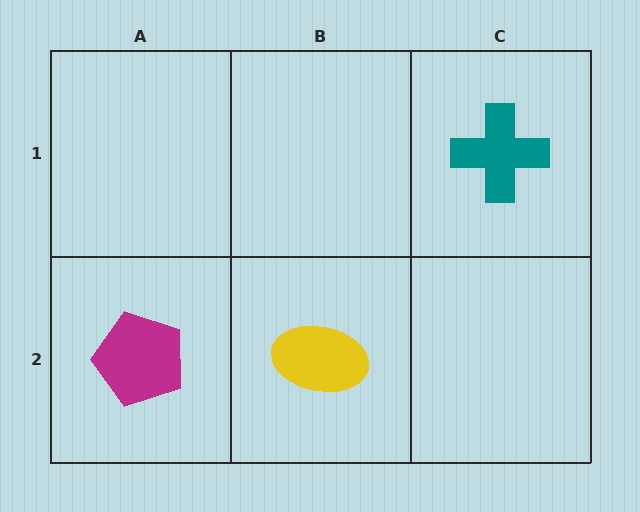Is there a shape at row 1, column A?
No, that cell is empty.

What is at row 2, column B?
A yellow ellipse.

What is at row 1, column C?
A teal cross.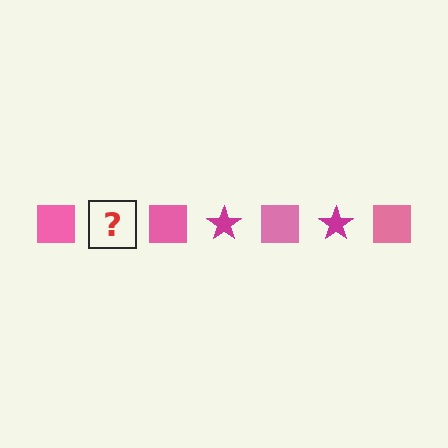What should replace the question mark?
The question mark should be replaced with a magenta star.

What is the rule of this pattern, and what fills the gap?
The rule is that the pattern alternates between pink square and magenta star. The gap should be filled with a magenta star.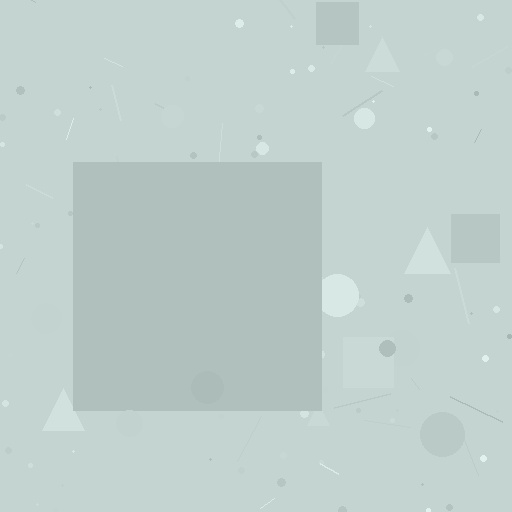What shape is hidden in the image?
A square is hidden in the image.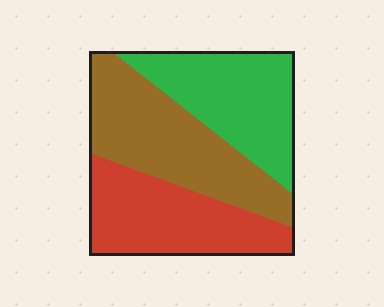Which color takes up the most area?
Brown, at roughly 35%.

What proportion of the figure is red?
Red covers about 30% of the figure.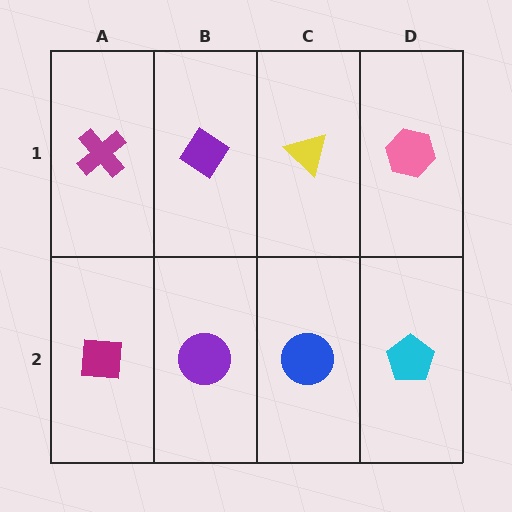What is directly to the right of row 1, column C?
A pink hexagon.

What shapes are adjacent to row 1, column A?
A magenta square (row 2, column A), a purple diamond (row 1, column B).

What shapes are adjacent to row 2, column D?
A pink hexagon (row 1, column D), a blue circle (row 2, column C).